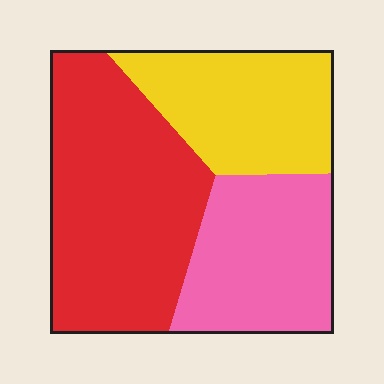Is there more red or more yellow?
Red.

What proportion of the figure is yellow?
Yellow takes up about one quarter (1/4) of the figure.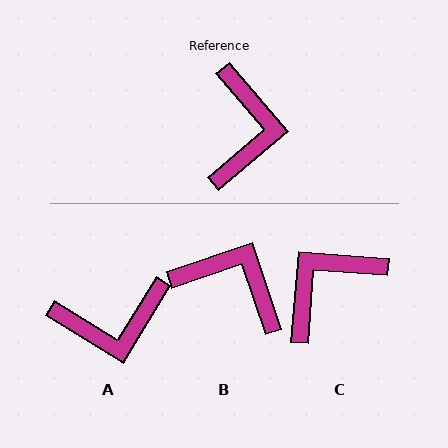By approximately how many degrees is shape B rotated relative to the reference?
Approximately 68 degrees counter-clockwise.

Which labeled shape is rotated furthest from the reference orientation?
C, about 135 degrees away.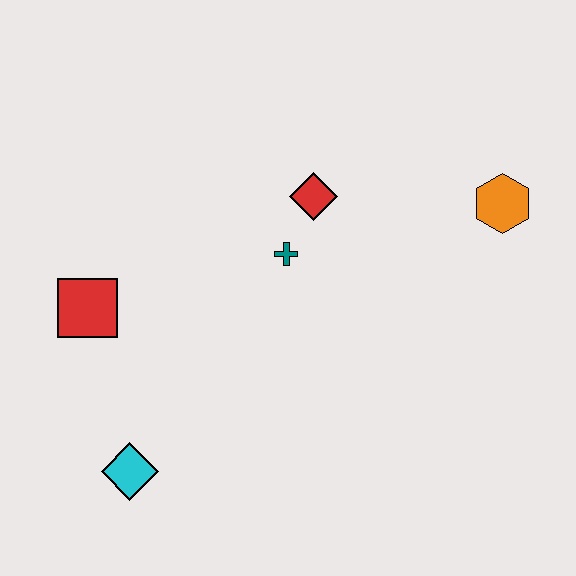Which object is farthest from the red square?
The orange hexagon is farthest from the red square.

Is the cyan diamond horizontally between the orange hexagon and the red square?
Yes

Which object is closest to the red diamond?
The teal cross is closest to the red diamond.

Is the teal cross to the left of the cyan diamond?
No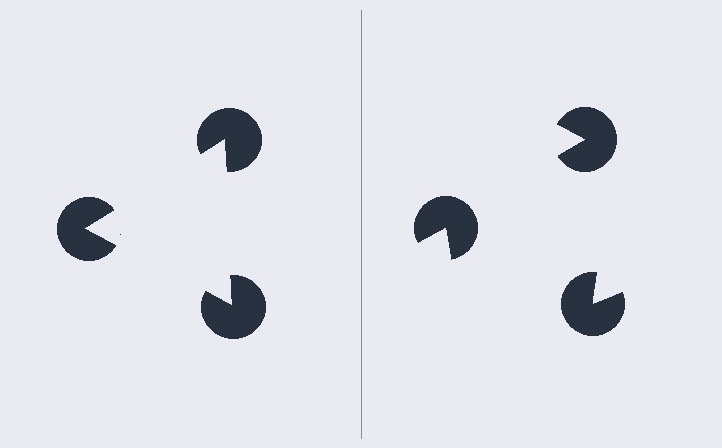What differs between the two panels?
The pac-man discs are positioned identically on both sides; only the wedge orientations differ. On the left they align to a triangle; on the right they are misaligned.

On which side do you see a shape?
An illusory triangle appears on the left side. On the right side the wedge cuts are rotated, so no coherent shape forms.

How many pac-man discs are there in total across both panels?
6 — 3 on each side.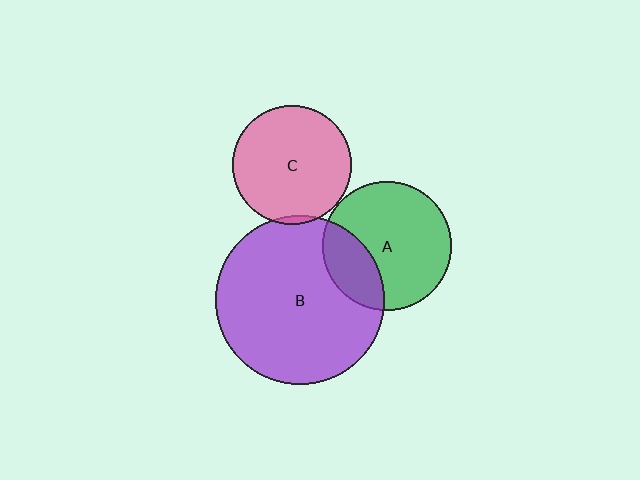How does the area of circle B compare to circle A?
Approximately 1.7 times.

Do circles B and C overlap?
Yes.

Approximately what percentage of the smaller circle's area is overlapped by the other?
Approximately 5%.